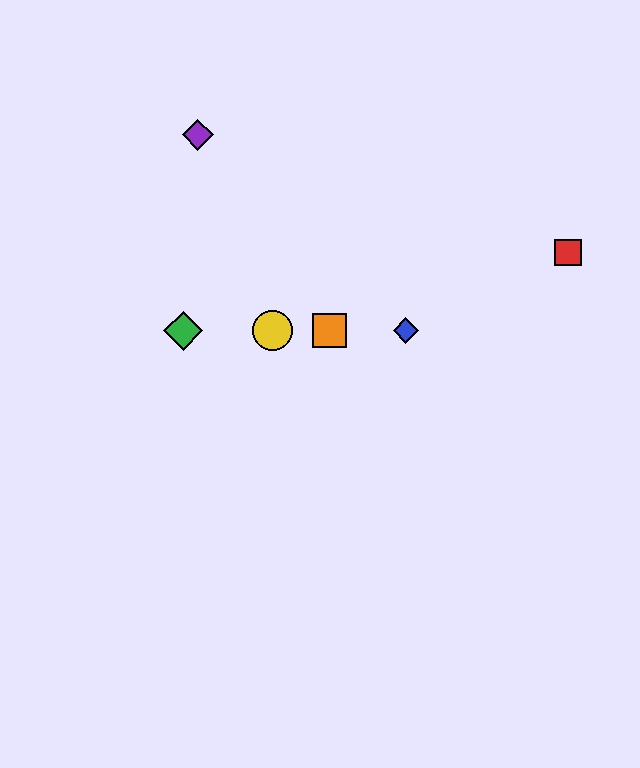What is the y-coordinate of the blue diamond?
The blue diamond is at y≈331.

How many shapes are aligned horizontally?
4 shapes (the blue diamond, the green diamond, the yellow circle, the orange square) are aligned horizontally.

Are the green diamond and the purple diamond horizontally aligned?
No, the green diamond is at y≈331 and the purple diamond is at y≈135.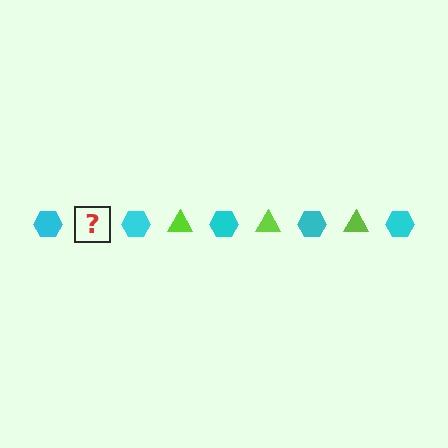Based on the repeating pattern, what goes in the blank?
The blank should be a lime triangle.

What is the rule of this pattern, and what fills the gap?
The rule is that the pattern alternates between cyan hexagon and lime triangle. The gap should be filled with a lime triangle.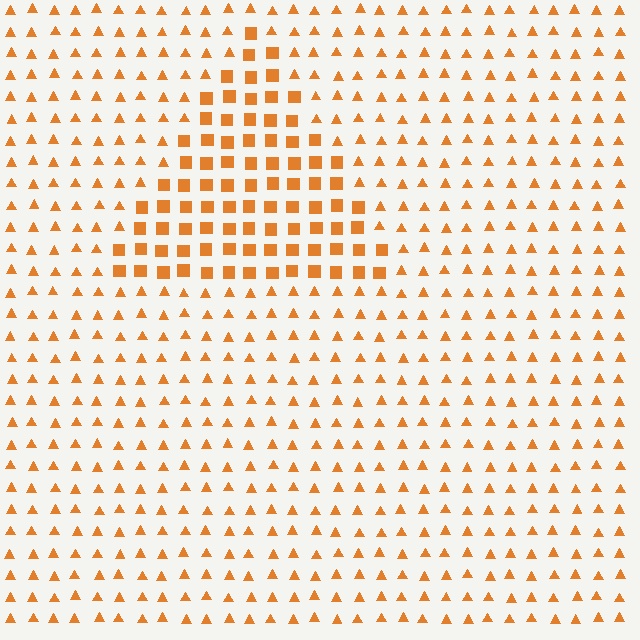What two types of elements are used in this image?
The image uses squares inside the triangle region and triangles outside it.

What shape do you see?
I see a triangle.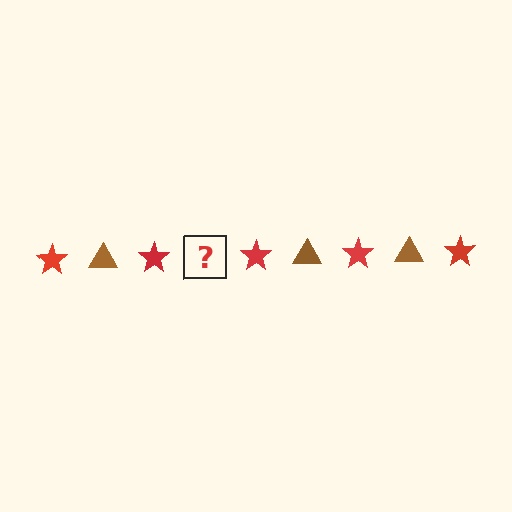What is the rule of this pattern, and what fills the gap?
The rule is that the pattern alternates between red star and brown triangle. The gap should be filled with a brown triangle.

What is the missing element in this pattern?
The missing element is a brown triangle.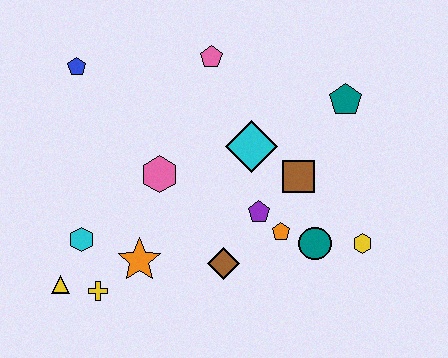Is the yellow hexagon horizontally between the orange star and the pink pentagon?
No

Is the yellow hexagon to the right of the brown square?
Yes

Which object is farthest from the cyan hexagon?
The teal pentagon is farthest from the cyan hexagon.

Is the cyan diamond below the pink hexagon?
No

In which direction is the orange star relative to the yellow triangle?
The orange star is to the right of the yellow triangle.